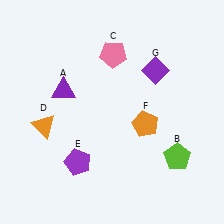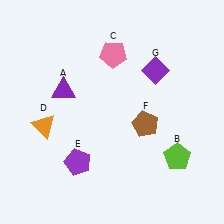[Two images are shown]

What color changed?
The pentagon (F) changed from orange in Image 1 to brown in Image 2.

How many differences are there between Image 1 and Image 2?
There is 1 difference between the two images.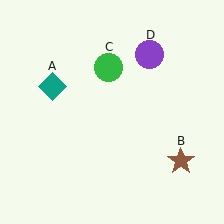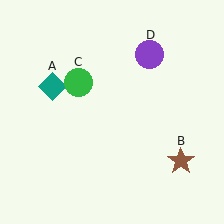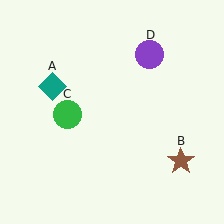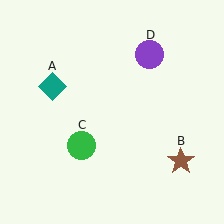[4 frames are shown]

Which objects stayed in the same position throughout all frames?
Teal diamond (object A) and brown star (object B) and purple circle (object D) remained stationary.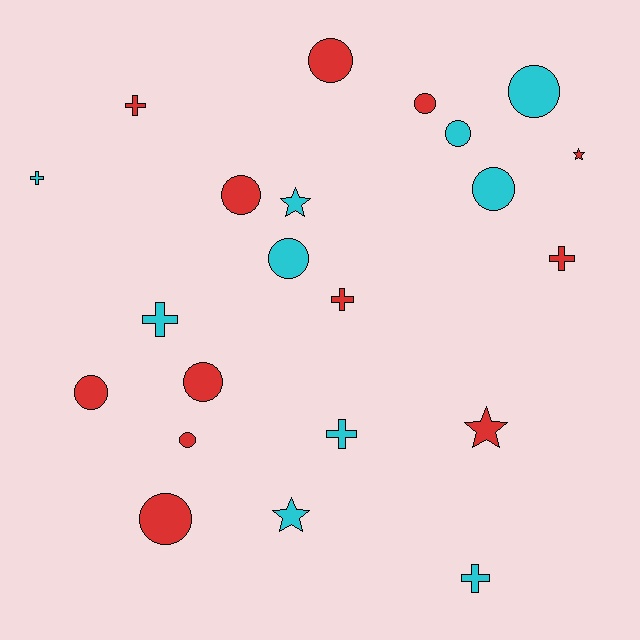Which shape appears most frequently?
Circle, with 11 objects.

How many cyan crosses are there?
There are 4 cyan crosses.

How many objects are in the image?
There are 22 objects.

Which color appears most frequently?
Red, with 12 objects.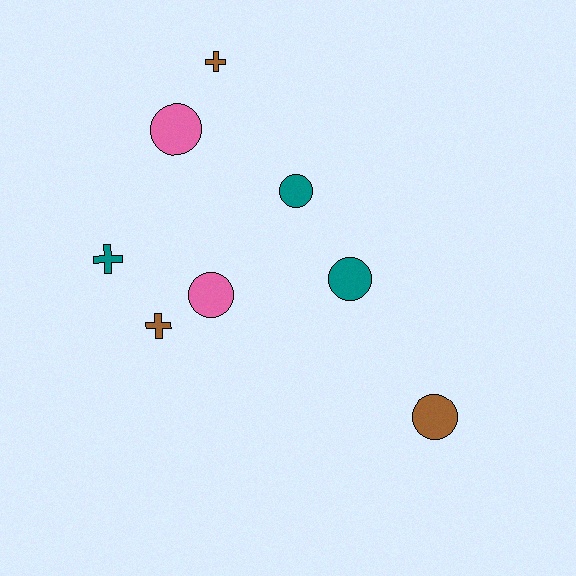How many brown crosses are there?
There are 2 brown crosses.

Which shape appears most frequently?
Circle, with 5 objects.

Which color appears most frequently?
Brown, with 3 objects.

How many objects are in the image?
There are 8 objects.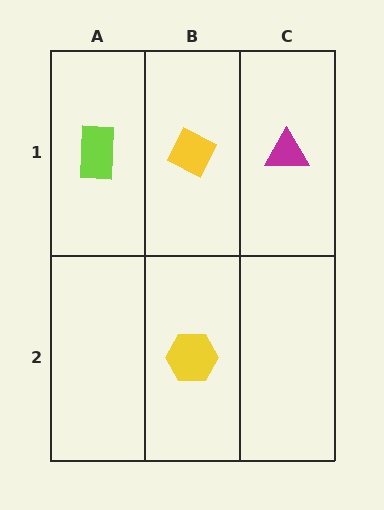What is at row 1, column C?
A magenta triangle.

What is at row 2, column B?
A yellow hexagon.